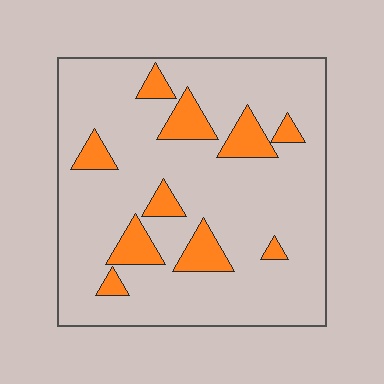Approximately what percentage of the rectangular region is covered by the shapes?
Approximately 15%.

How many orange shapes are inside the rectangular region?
10.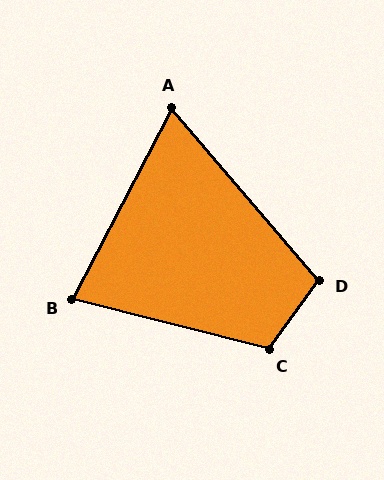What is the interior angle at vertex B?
Approximately 77 degrees (acute).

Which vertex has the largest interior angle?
C, at approximately 112 degrees.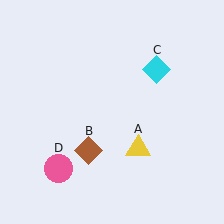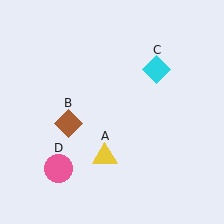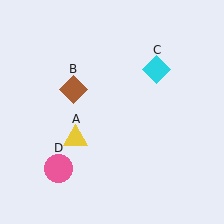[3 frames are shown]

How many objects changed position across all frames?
2 objects changed position: yellow triangle (object A), brown diamond (object B).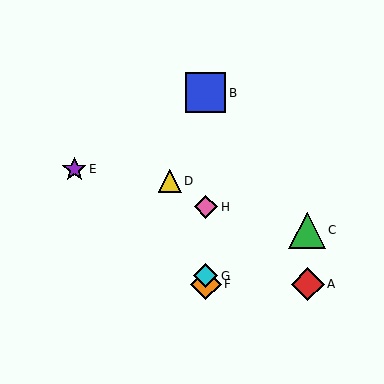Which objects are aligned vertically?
Objects B, F, G, H are aligned vertically.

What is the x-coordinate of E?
Object E is at x≈74.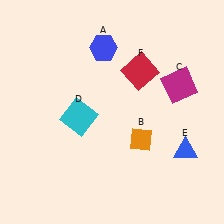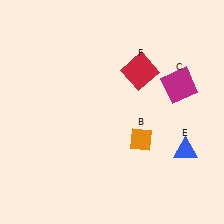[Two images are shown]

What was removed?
The blue hexagon (A), the cyan square (D) were removed in Image 2.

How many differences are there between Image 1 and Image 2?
There are 2 differences between the two images.